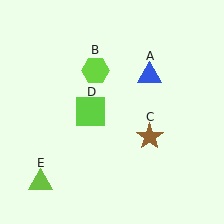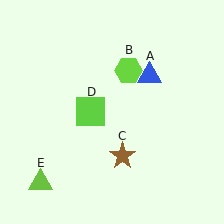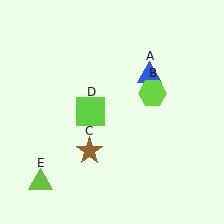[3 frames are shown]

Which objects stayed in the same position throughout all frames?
Blue triangle (object A) and lime square (object D) and lime triangle (object E) remained stationary.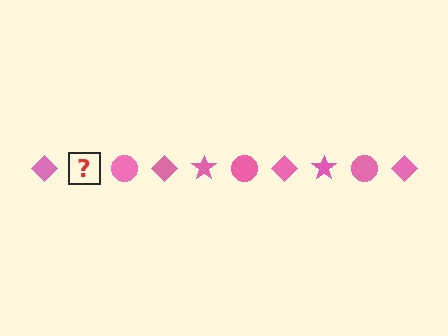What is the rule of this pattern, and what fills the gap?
The rule is that the pattern cycles through diamond, star, circle shapes in pink. The gap should be filled with a pink star.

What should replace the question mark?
The question mark should be replaced with a pink star.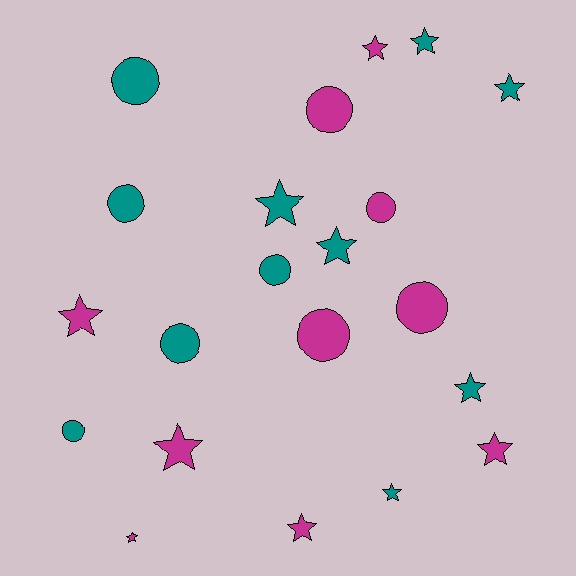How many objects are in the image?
There are 21 objects.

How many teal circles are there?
There are 5 teal circles.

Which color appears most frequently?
Teal, with 11 objects.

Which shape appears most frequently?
Star, with 12 objects.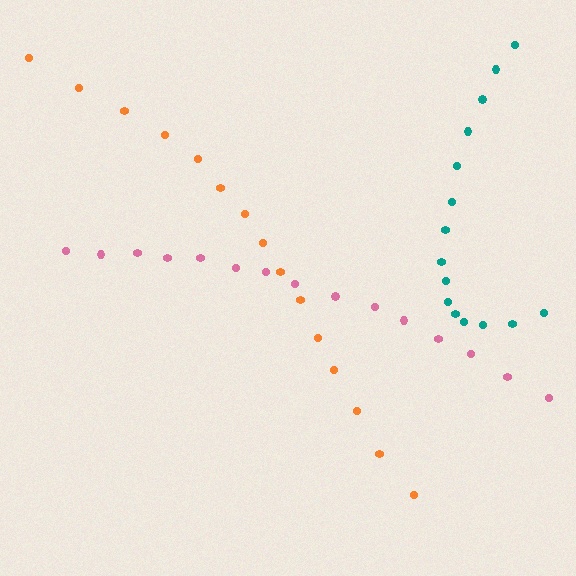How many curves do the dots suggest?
There are 3 distinct paths.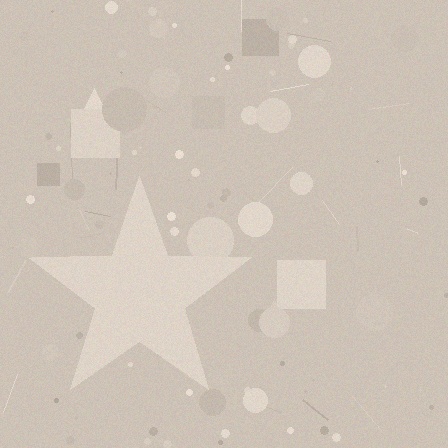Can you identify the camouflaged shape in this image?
The camouflaged shape is a star.